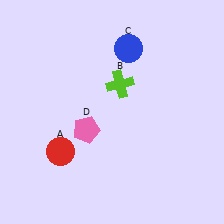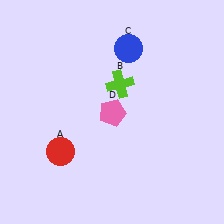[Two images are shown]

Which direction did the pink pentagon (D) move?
The pink pentagon (D) moved right.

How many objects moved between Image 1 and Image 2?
1 object moved between the two images.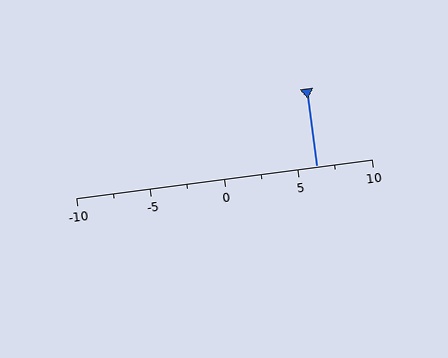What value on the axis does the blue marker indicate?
The marker indicates approximately 6.2.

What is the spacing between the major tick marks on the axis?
The major ticks are spaced 5 apart.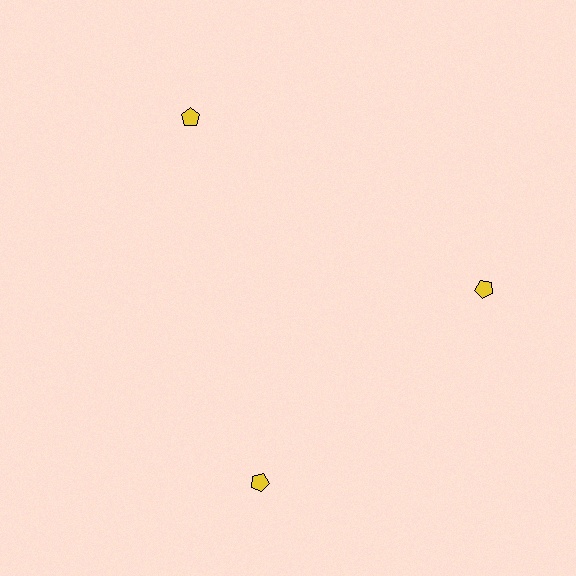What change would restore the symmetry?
The symmetry would be restored by rotating it back into even spacing with its neighbors so that all 3 pentagons sit at equal angles and equal distance from the center.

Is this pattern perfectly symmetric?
No. The 3 yellow pentagons are arranged in a ring, but one element near the 7 o'clock position is rotated out of alignment along the ring, breaking the 3-fold rotational symmetry.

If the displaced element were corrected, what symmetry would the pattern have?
It would have 3-fold rotational symmetry — the pattern would map onto itself every 120 degrees.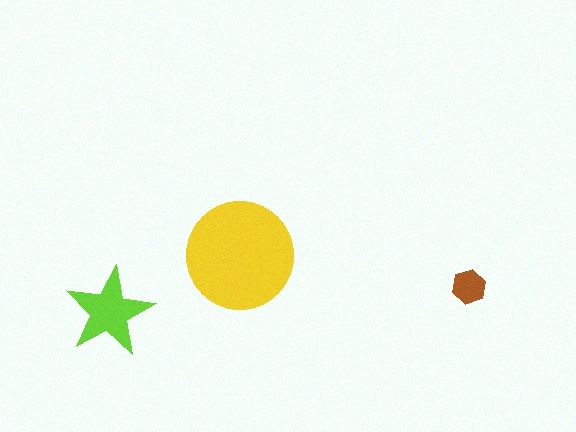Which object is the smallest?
The brown hexagon.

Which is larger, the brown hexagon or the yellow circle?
The yellow circle.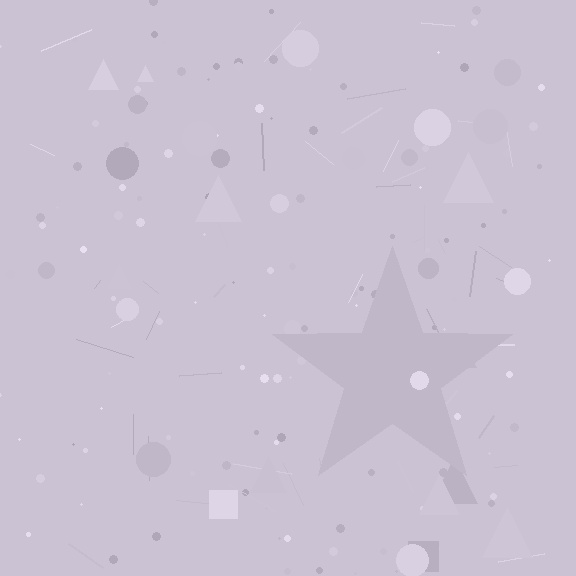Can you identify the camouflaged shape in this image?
The camouflaged shape is a star.